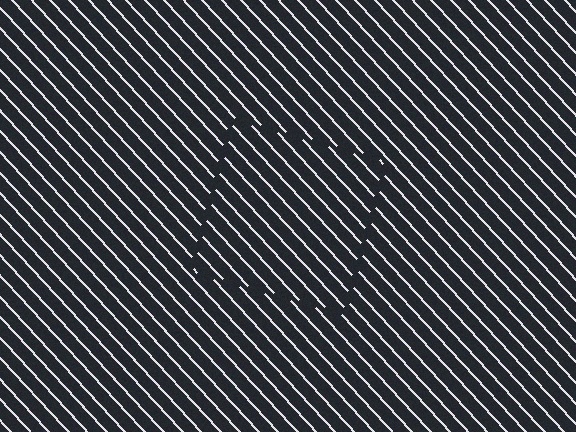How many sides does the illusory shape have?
4 sides — the line-ends trace a square.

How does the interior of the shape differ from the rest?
The interior of the shape contains the same grating, shifted by half a period — the contour is defined by the phase discontinuity where line-ends from the inner and outer gratings abut.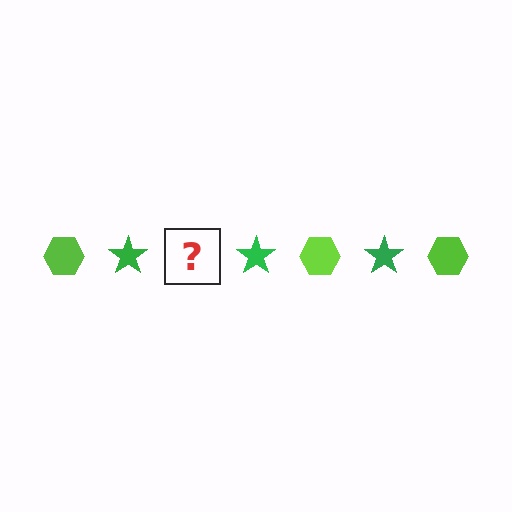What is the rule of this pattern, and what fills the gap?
The rule is that the pattern alternates between lime hexagon and green star. The gap should be filled with a lime hexagon.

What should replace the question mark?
The question mark should be replaced with a lime hexagon.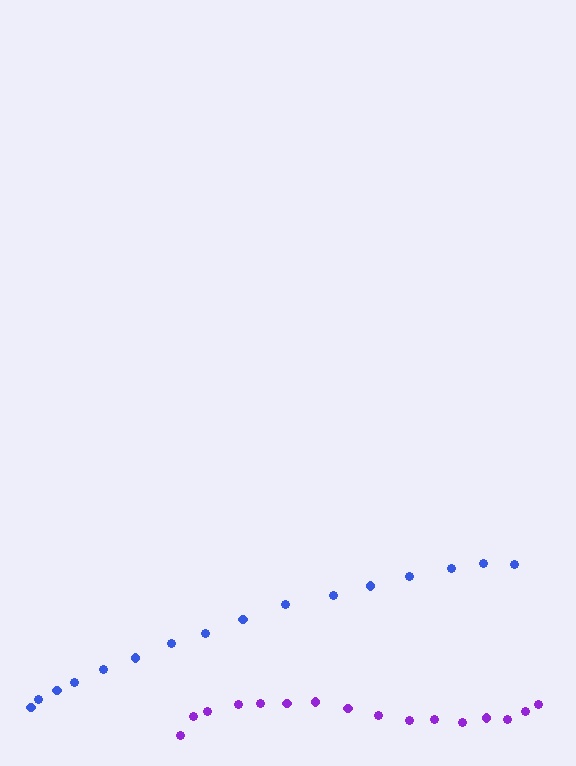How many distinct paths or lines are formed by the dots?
There are 2 distinct paths.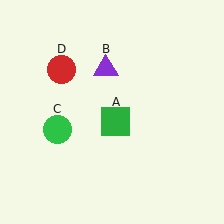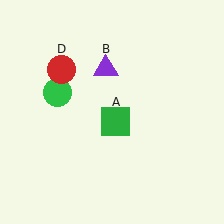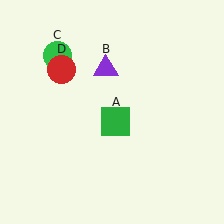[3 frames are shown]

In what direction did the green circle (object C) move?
The green circle (object C) moved up.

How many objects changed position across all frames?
1 object changed position: green circle (object C).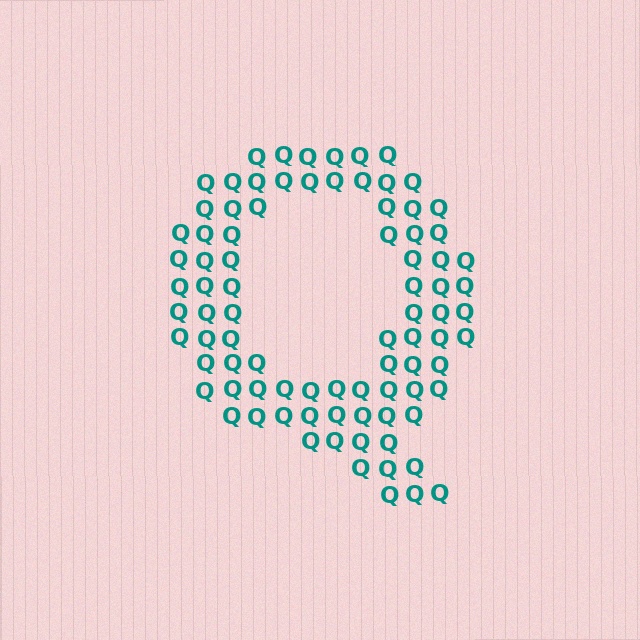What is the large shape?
The large shape is the letter Q.